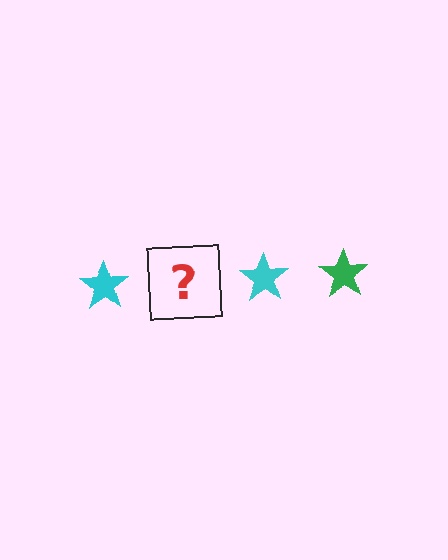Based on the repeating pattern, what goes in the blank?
The blank should be a green star.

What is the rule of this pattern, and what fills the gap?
The rule is that the pattern cycles through cyan, green stars. The gap should be filled with a green star.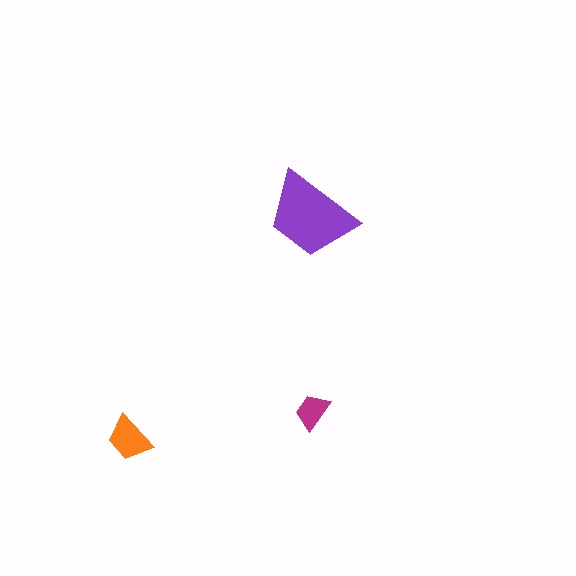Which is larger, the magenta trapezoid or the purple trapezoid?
The purple one.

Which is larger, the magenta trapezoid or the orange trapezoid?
The orange one.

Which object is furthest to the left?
The orange trapezoid is leftmost.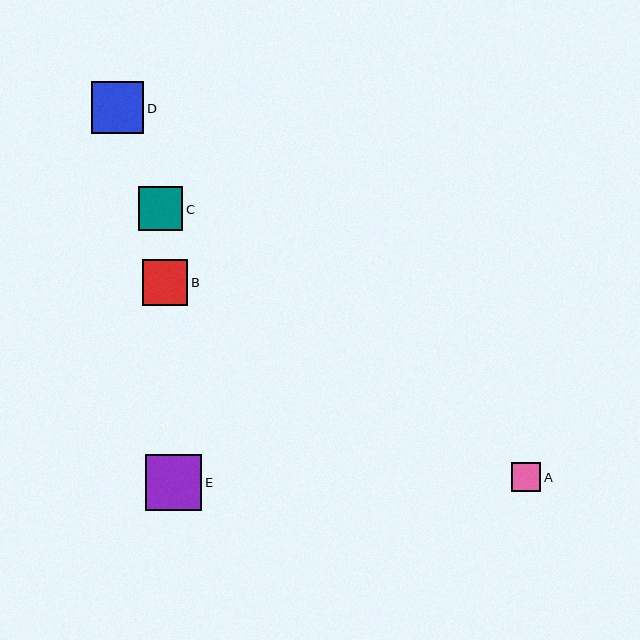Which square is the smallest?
Square A is the smallest with a size of approximately 29 pixels.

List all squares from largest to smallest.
From largest to smallest: E, D, B, C, A.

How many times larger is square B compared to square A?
Square B is approximately 1.6 times the size of square A.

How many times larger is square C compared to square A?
Square C is approximately 1.5 times the size of square A.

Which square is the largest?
Square E is the largest with a size of approximately 56 pixels.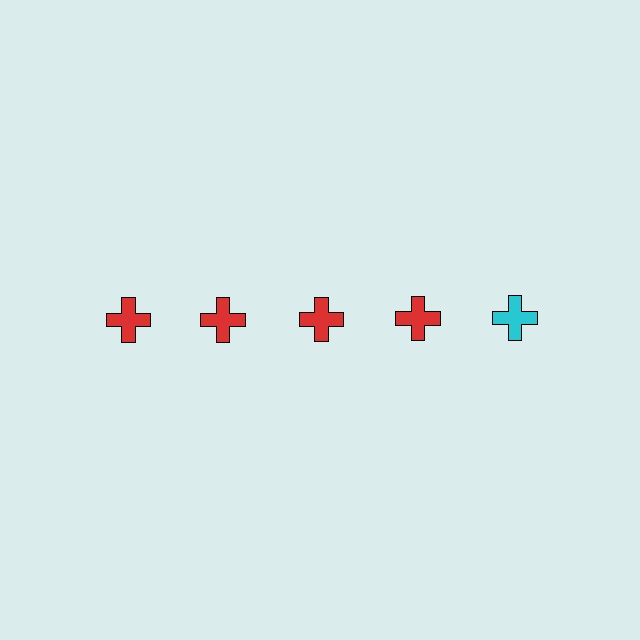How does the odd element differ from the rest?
It has a different color: cyan instead of red.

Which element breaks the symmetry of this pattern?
The cyan cross in the top row, rightmost column breaks the symmetry. All other shapes are red crosses.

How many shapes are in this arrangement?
There are 5 shapes arranged in a grid pattern.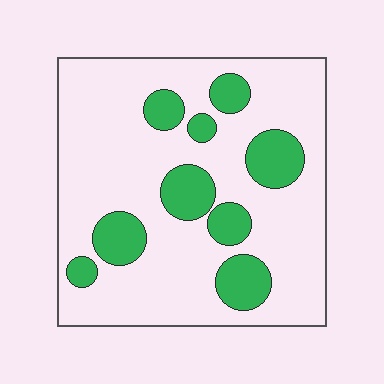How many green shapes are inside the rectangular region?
9.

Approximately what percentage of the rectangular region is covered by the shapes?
Approximately 20%.